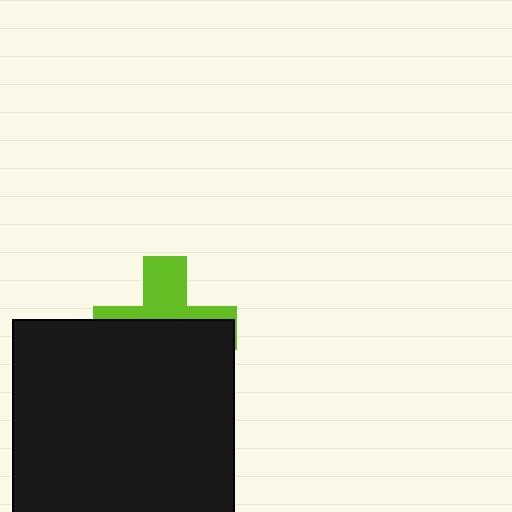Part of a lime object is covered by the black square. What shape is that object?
It is a cross.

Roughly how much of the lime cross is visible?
A small part of it is visible (roughly 40%).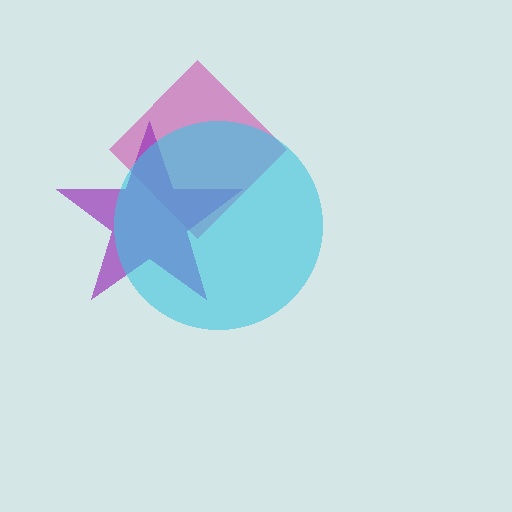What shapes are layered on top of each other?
The layered shapes are: a magenta diamond, a purple star, a cyan circle.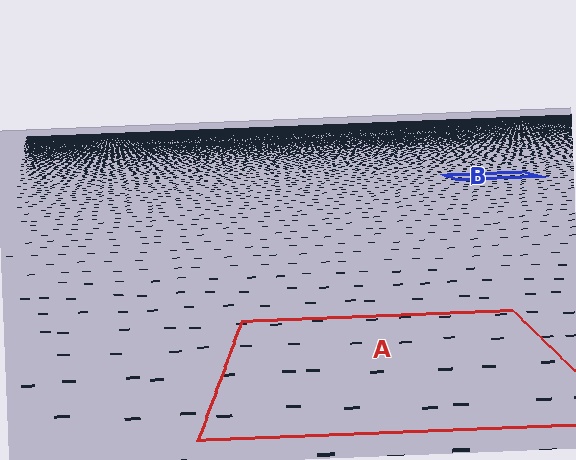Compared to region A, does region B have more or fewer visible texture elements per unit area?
Region B has more texture elements per unit area — they are packed more densely because it is farther away.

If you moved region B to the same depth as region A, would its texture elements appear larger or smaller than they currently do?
They would appear larger. At a closer depth, the same texture elements are projected at a bigger on-screen size.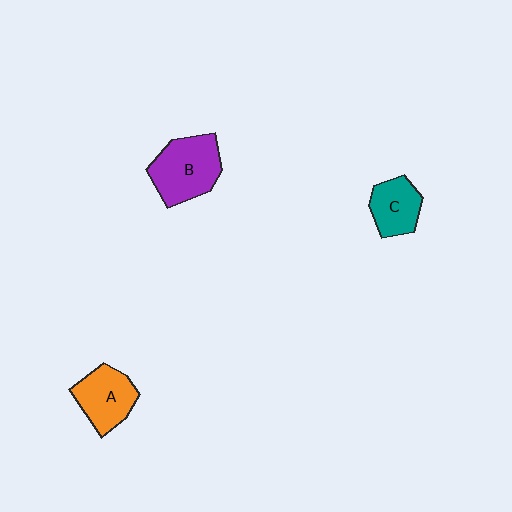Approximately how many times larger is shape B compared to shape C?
Approximately 1.5 times.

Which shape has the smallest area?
Shape C (teal).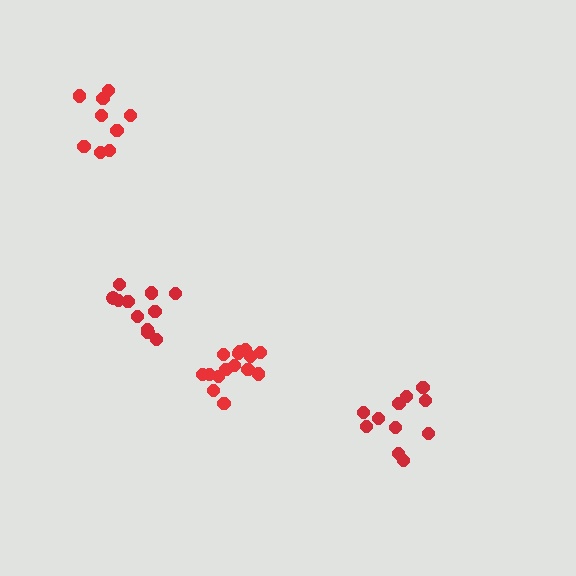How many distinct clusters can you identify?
There are 4 distinct clusters.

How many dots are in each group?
Group 1: 11 dots, Group 2: 9 dots, Group 3: 15 dots, Group 4: 11 dots (46 total).